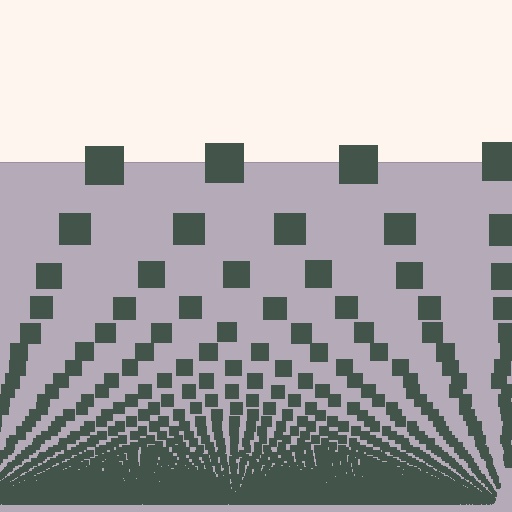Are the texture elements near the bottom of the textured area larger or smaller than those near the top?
Smaller. The gradient is inverted — elements near the bottom are smaller and denser.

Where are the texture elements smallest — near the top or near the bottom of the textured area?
Near the bottom.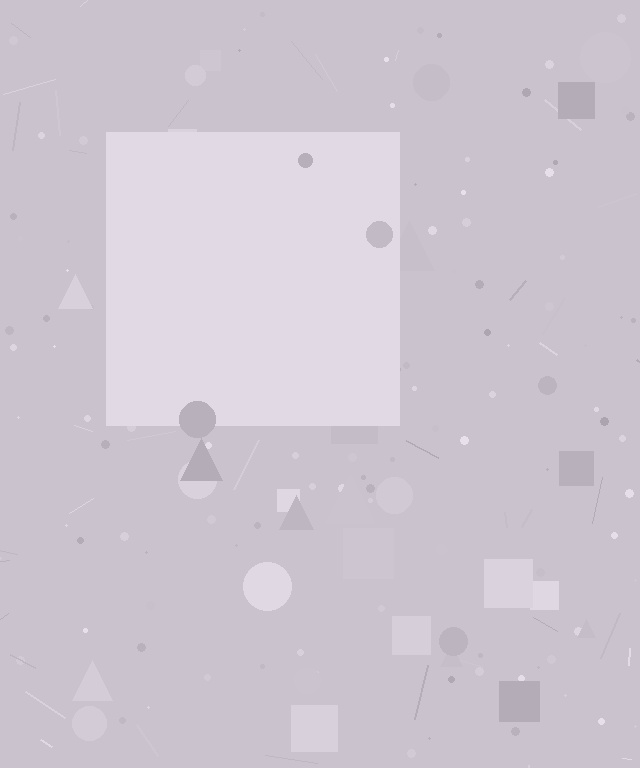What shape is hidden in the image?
A square is hidden in the image.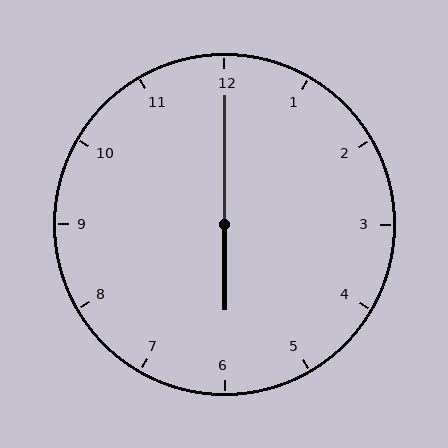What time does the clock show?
6:00.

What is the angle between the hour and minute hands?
Approximately 180 degrees.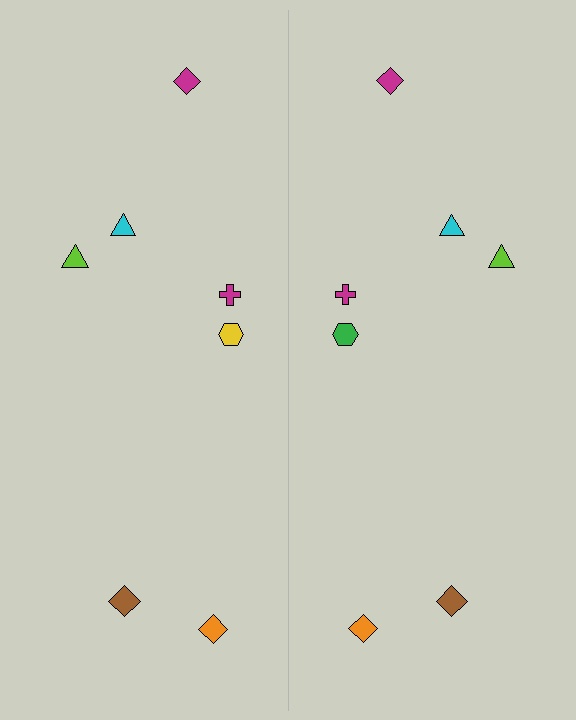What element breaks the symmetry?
The green hexagon on the right side breaks the symmetry — its mirror counterpart is yellow.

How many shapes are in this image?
There are 14 shapes in this image.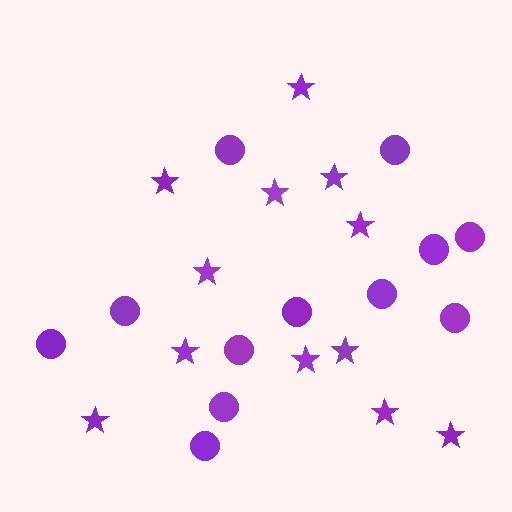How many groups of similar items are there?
There are 2 groups: one group of stars (12) and one group of circles (12).